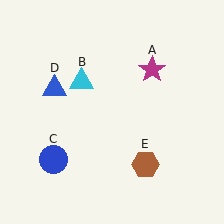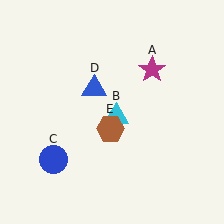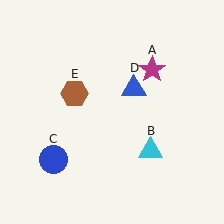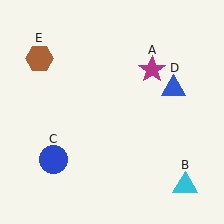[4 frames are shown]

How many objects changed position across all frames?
3 objects changed position: cyan triangle (object B), blue triangle (object D), brown hexagon (object E).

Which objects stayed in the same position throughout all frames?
Magenta star (object A) and blue circle (object C) remained stationary.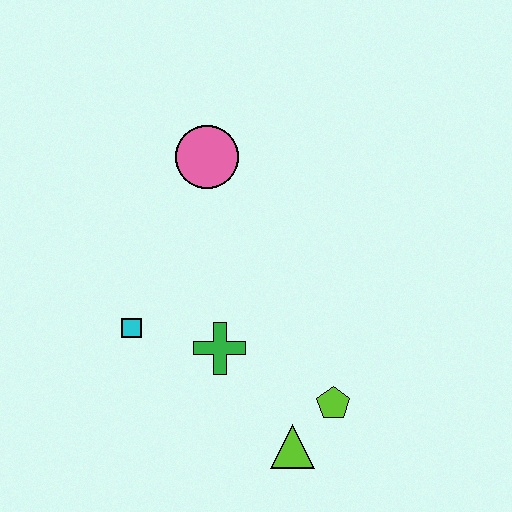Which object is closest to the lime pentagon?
The lime triangle is closest to the lime pentagon.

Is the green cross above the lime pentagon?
Yes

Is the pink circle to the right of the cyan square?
Yes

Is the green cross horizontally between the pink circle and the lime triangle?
Yes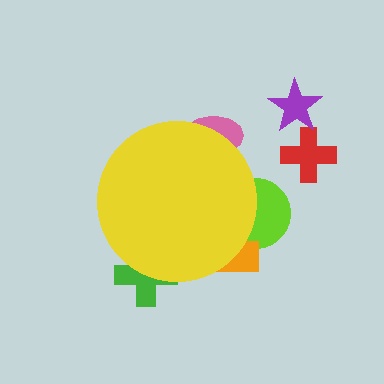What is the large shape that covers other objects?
A yellow circle.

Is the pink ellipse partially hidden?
Yes, the pink ellipse is partially hidden behind the yellow circle.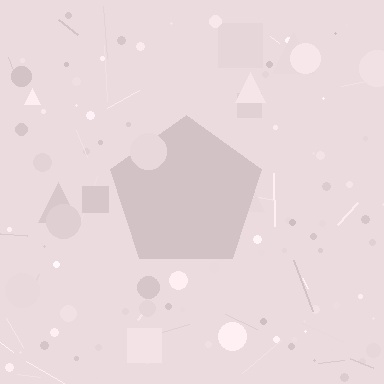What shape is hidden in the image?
A pentagon is hidden in the image.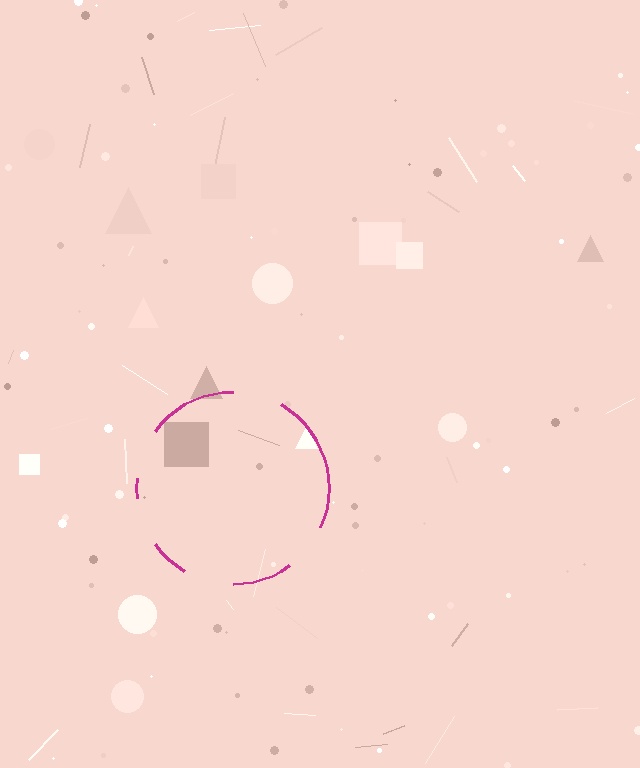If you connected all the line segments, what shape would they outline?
They would outline a circle.